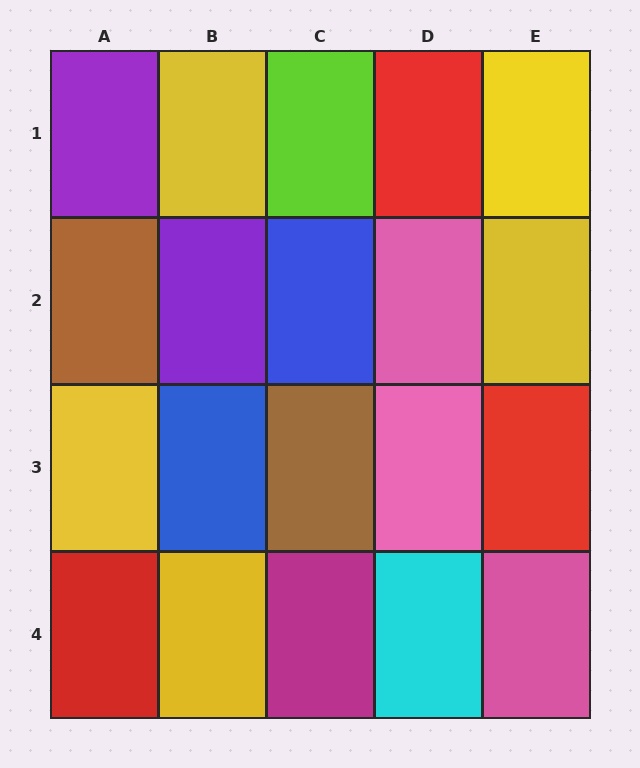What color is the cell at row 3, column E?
Red.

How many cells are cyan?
1 cell is cyan.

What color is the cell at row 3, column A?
Yellow.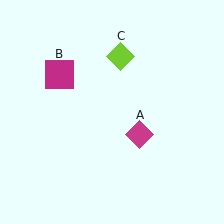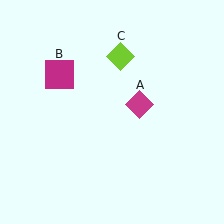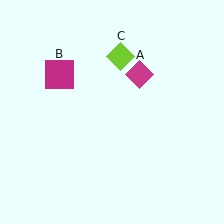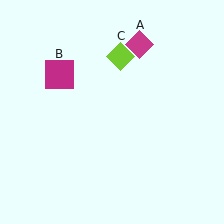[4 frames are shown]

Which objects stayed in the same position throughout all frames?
Magenta square (object B) and lime diamond (object C) remained stationary.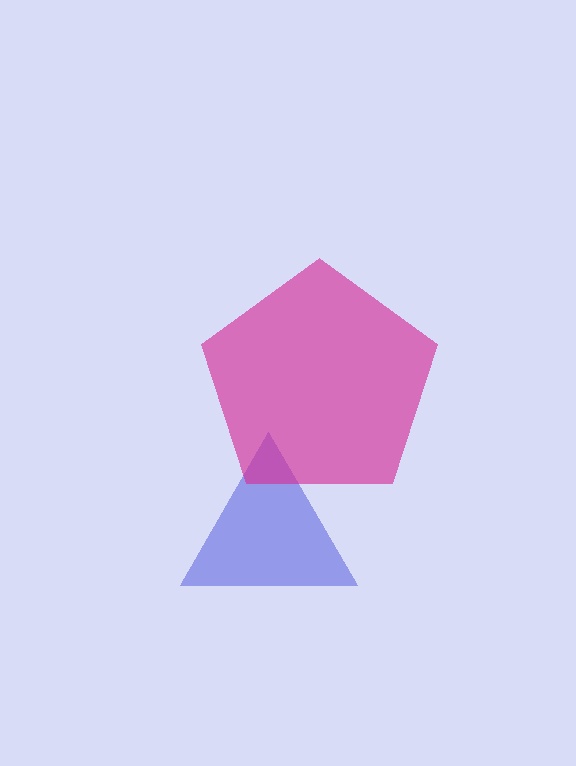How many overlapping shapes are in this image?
There are 2 overlapping shapes in the image.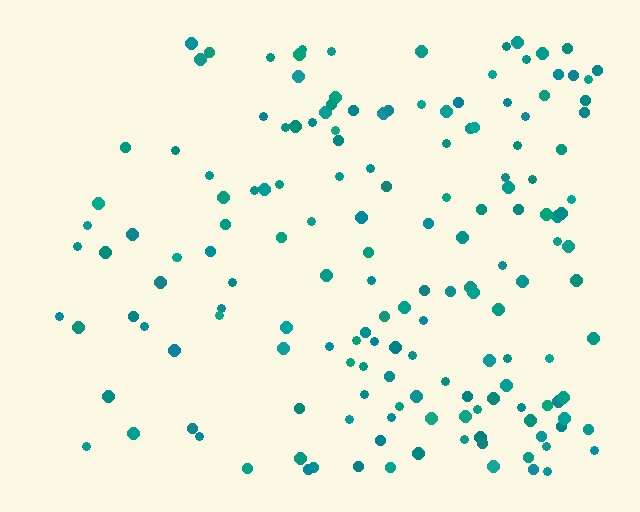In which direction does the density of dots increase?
From left to right, with the right side densest.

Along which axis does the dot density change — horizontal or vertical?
Horizontal.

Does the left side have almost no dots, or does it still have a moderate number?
Still a moderate number, just noticeably fewer than the right.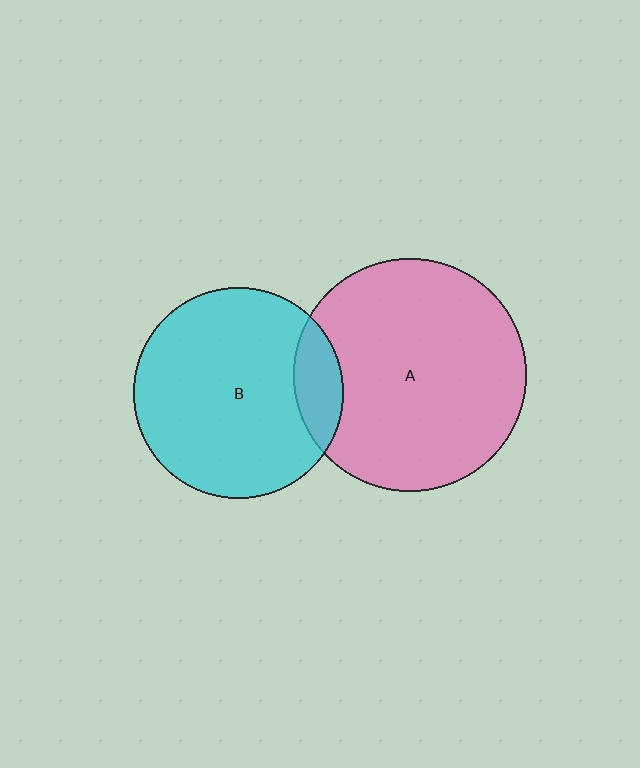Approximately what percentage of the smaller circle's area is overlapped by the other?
Approximately 15%.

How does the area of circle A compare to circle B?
Approximately 1.2 times.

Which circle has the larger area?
Circle A (pink).